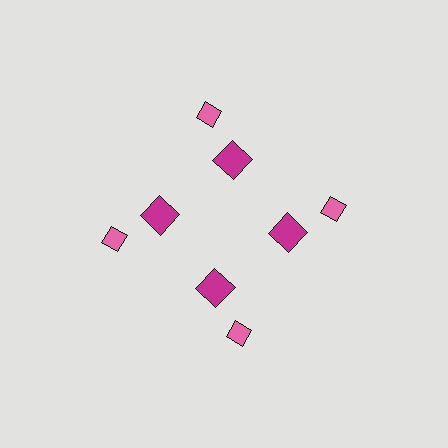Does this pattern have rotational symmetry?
Yes, this pattern has 4-fold rotational symmetry. It looks the same after rotating 90 degrees around the center.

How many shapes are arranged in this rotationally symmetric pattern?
There are 8 shapes, arranged in 4 groups of 2.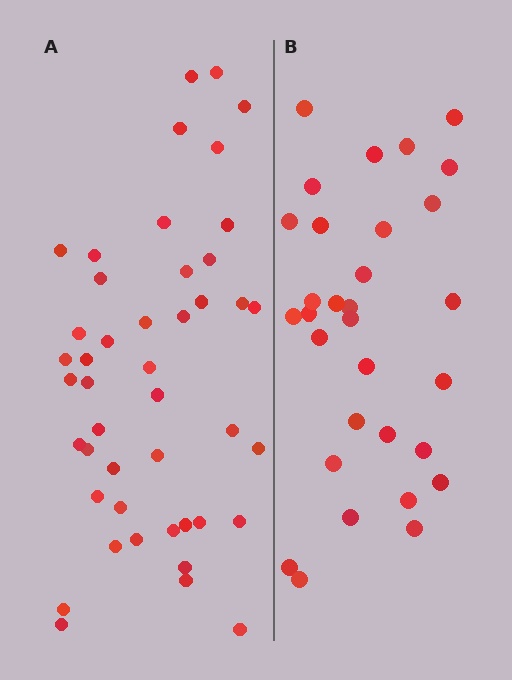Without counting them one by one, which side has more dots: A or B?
Region A (the left region) has more dots.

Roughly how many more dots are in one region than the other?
Region A has approximately 15 more dots than region B.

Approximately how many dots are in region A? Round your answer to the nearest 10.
About 40 dots. (The exact count is 45, which rounds to 40.)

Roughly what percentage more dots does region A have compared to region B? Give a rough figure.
About 45% more.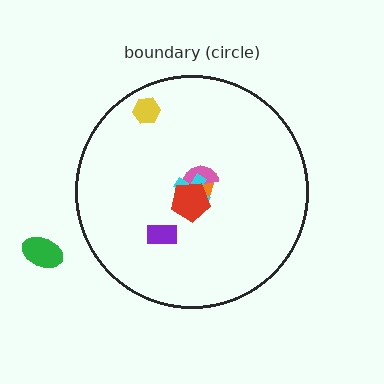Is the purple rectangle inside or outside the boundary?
Inside.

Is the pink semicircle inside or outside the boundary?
Inside.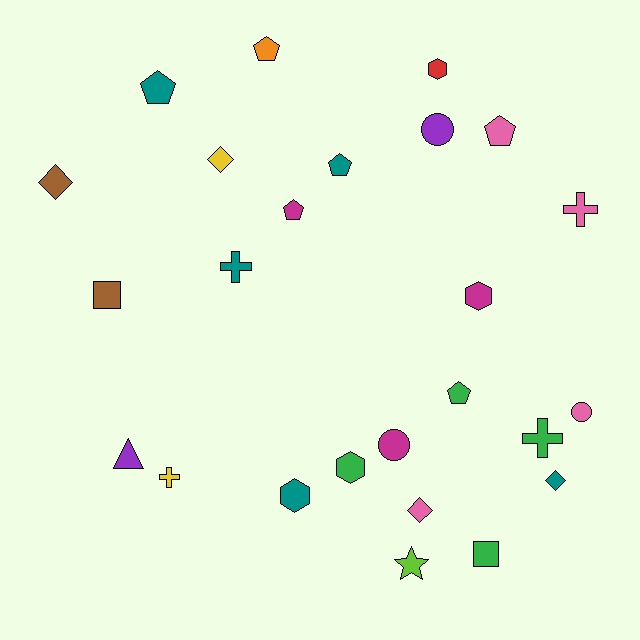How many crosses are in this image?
There are 4 crosses.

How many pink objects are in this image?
There are 4 pink objects.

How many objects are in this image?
There are 25 objects.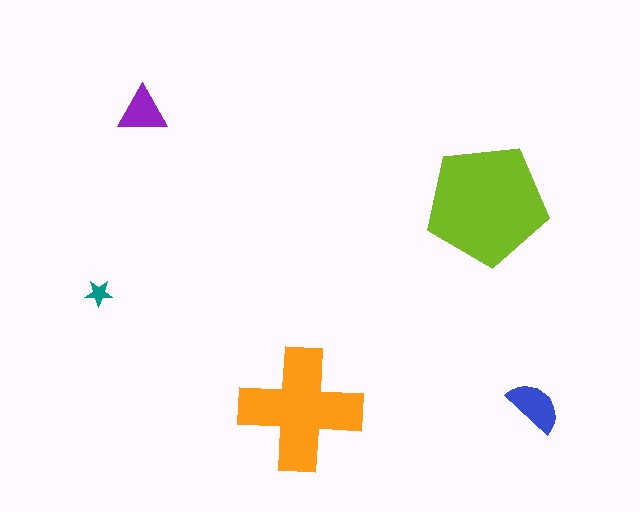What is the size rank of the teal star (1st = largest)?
5th.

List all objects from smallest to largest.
The teal star, the purple triangle, the blue semicircle, the orange cross, the lime pentagon.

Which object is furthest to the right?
The blue semicircle is rightmost.